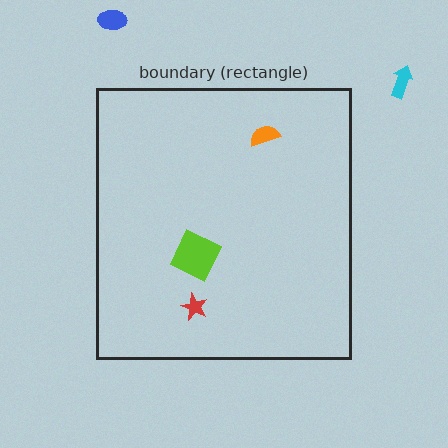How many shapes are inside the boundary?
3 inside, 2 outside.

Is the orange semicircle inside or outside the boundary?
Inside.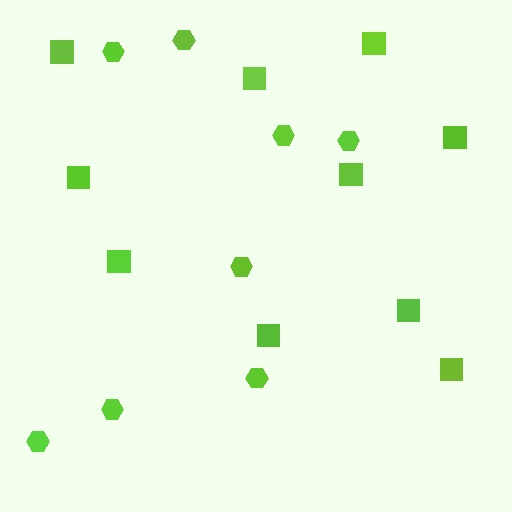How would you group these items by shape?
There are 2 groups: one group of hexagons (8) and one group of squares (10).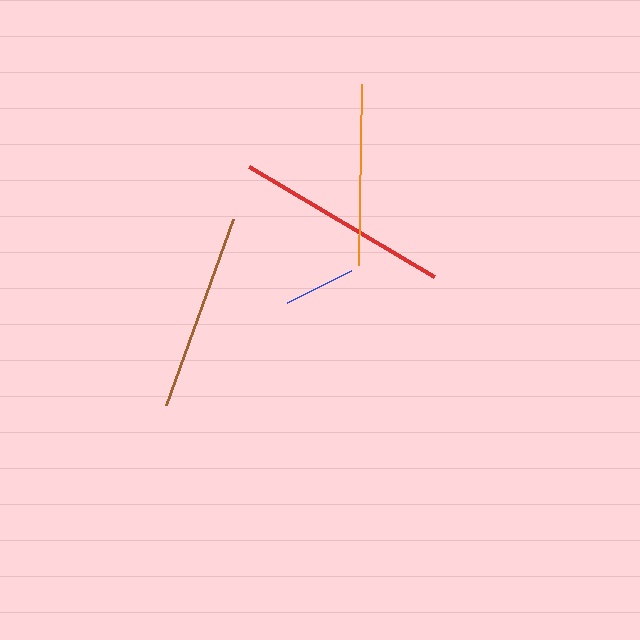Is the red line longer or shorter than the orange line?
The red line is longer than the orange line.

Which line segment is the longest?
The red line is the longest at approximately 215 pixels.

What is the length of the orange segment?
The orange segment is approximately 181 pixels long.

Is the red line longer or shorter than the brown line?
The red line is longer than the brown line.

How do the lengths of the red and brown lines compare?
The red and brown lines are approximately the same length.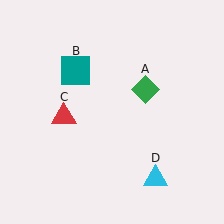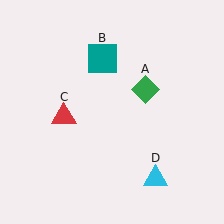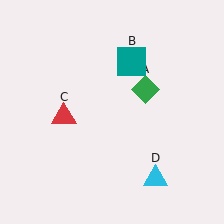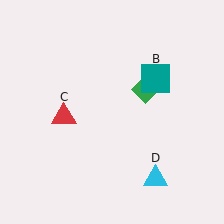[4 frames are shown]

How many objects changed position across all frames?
1 object changed position: teal square (object B).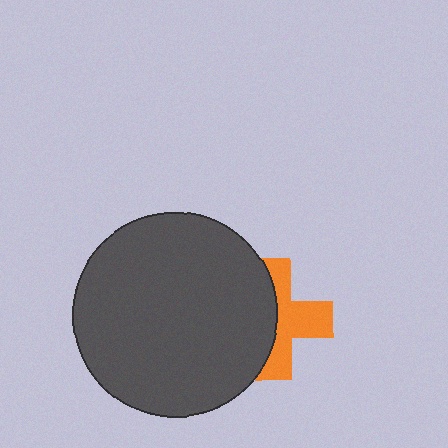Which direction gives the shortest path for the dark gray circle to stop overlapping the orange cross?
Moving left gives the shortest separation.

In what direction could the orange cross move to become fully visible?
The orange cross could move right. That would shift it out from behind the dark gray circle entirely.